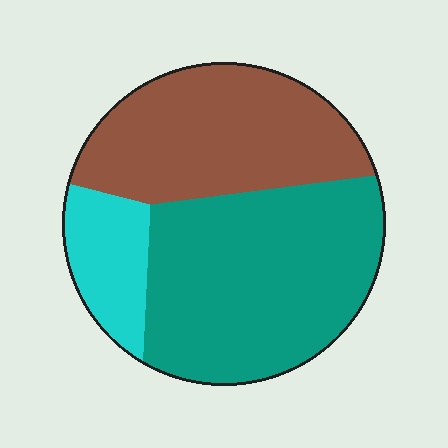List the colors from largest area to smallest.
From largest to smallest: teal, brown, cyan.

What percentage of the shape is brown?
Brown takes up about three eighths (3/8) of the shape.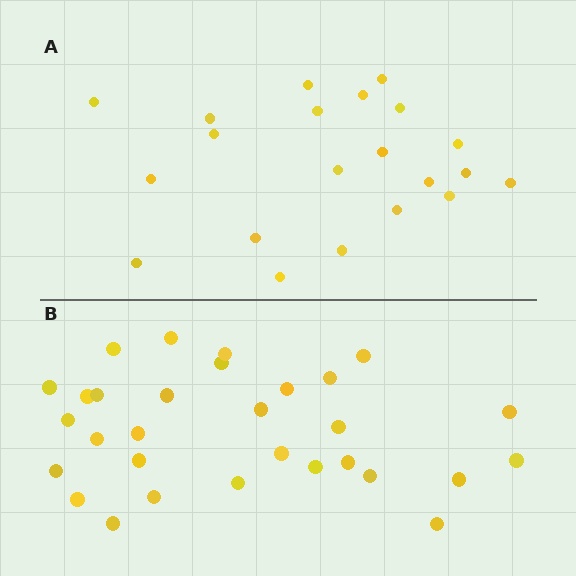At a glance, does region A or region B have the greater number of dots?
Region B (the bottom region) has more dots.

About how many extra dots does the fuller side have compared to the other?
Region B has roughly 8 or so more dots than region A.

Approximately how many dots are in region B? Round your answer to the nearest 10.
About 30 dots.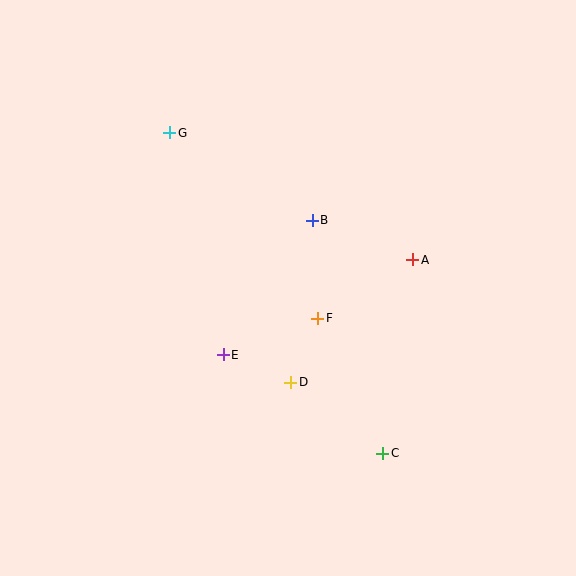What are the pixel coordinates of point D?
Point D is at (291, 382).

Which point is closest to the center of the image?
Point F at (318, 318) is closest to the center.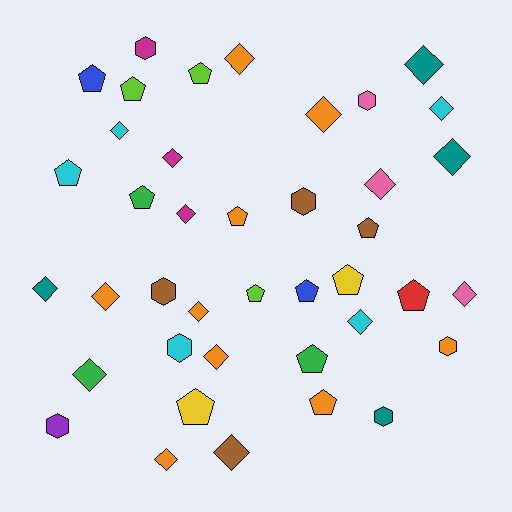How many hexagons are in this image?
There are 8 hexagons.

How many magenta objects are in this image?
There are 3 magenta objects.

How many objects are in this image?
There are 40 objects.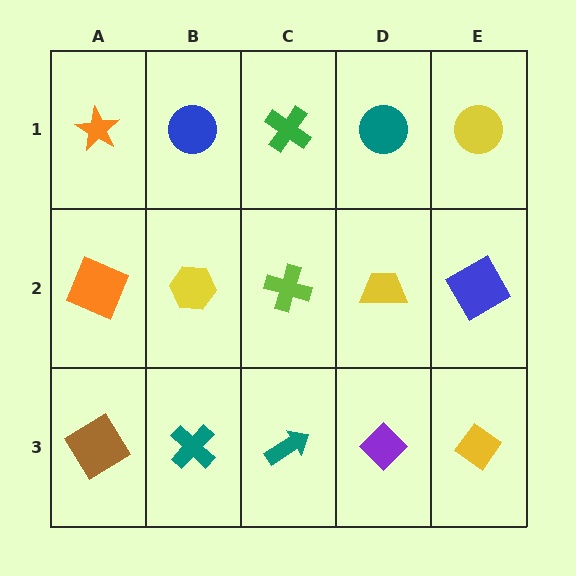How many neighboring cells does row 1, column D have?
3.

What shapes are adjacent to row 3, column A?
An orange square (row 2, column A), a teal cross (row 3, column B).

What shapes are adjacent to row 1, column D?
A yellow trapezoid (row 2, column D), a green cross (row 1, column C), a yellow circle (row 1, column E).